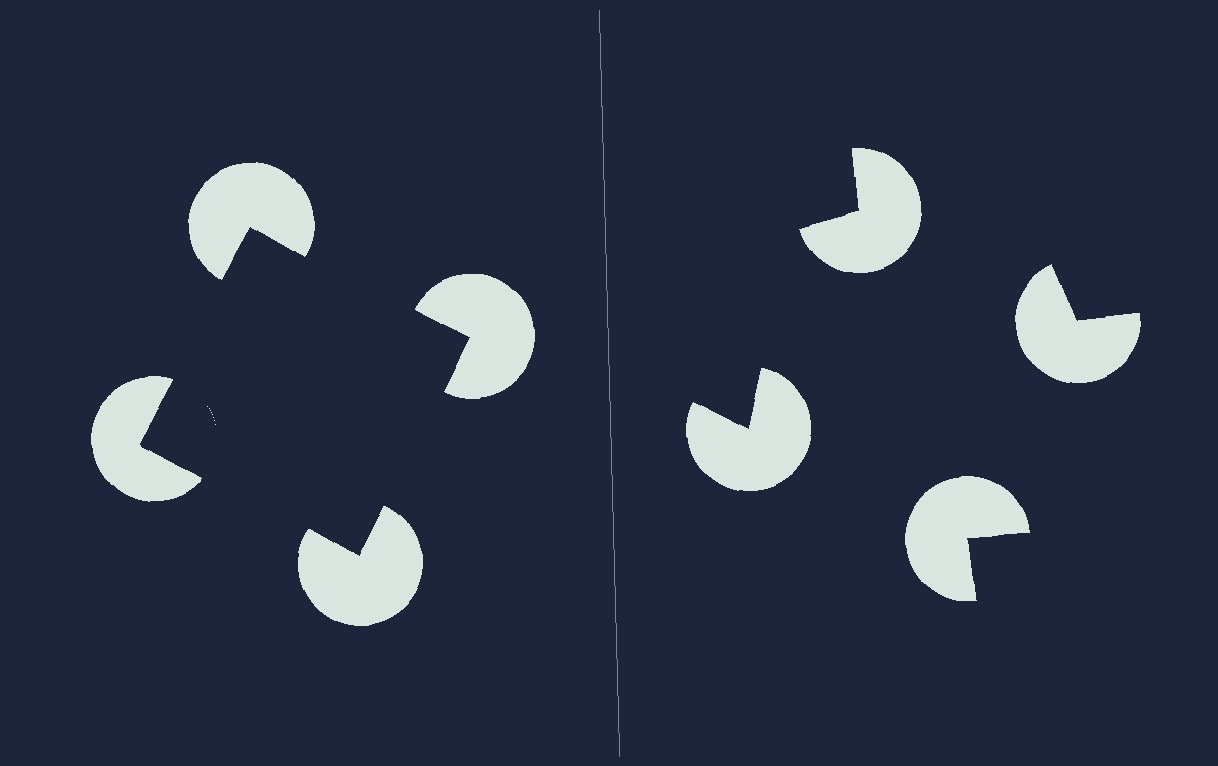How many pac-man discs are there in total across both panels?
8 — 4 on each side.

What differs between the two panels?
The pac-man discs are positioned identically on both sides; only the wedge orientations differ. On the left they align to a square; on the right they are misaligned.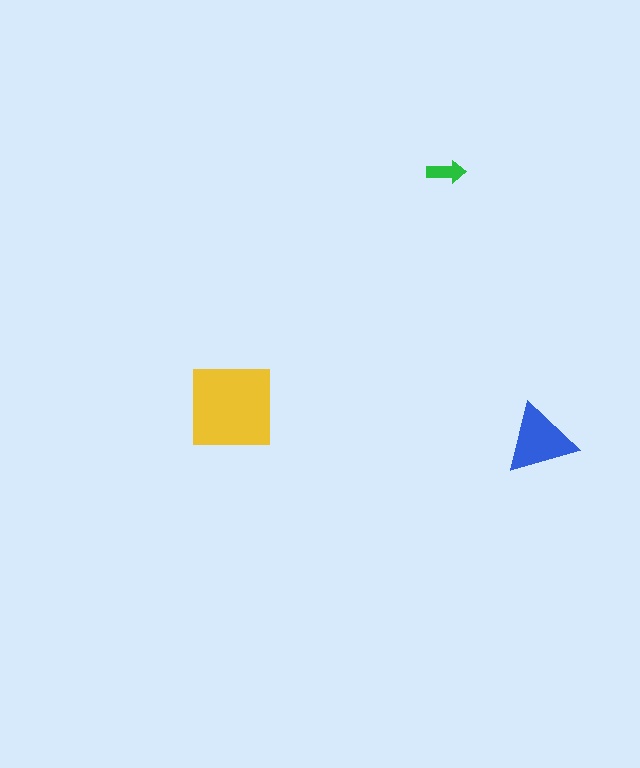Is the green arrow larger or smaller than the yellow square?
Smaller.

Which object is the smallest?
The green arrow.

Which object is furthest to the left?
The yellow square is leftmost.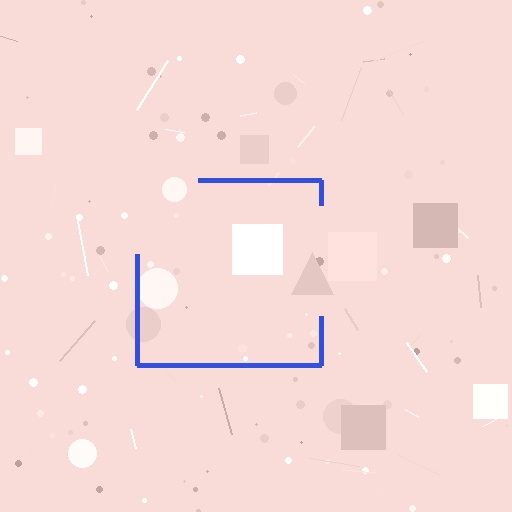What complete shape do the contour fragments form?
The contour fragments form a square.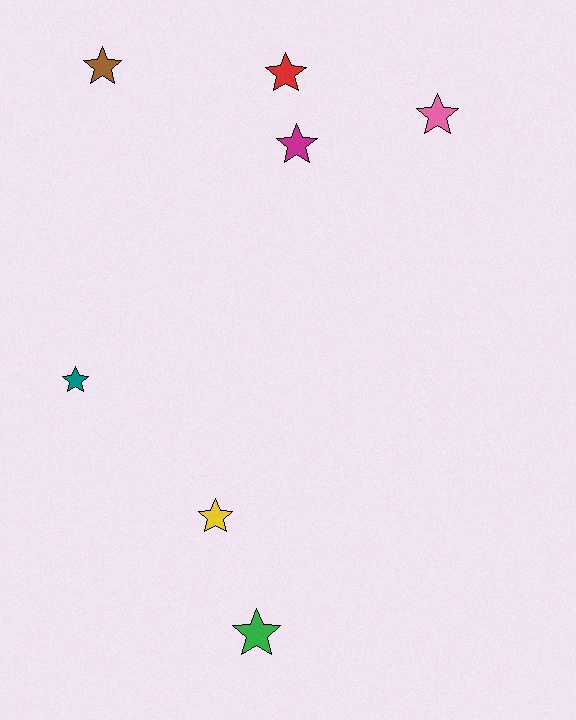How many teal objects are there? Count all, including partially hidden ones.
There is 1 teal object.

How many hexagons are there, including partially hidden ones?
There are no hexagons.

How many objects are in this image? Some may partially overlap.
There are 7 objects.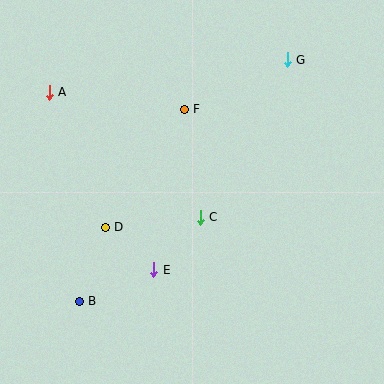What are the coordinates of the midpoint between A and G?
The midpoint between A and G is at (168, 76).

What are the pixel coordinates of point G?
Point G is at (287, 60).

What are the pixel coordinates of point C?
Point C is at (200, 217).